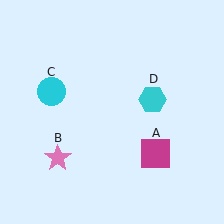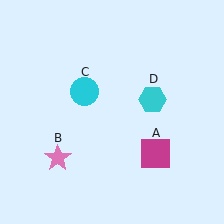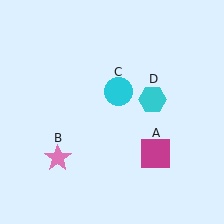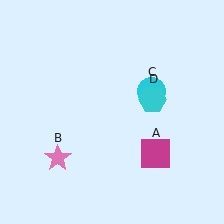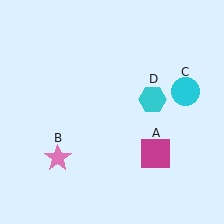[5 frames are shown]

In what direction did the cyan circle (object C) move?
The cyan circle (object C) moved right.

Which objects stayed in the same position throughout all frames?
Magenta square (object A) and pink star (object B) and cyan hexagon (object D) remained stationary.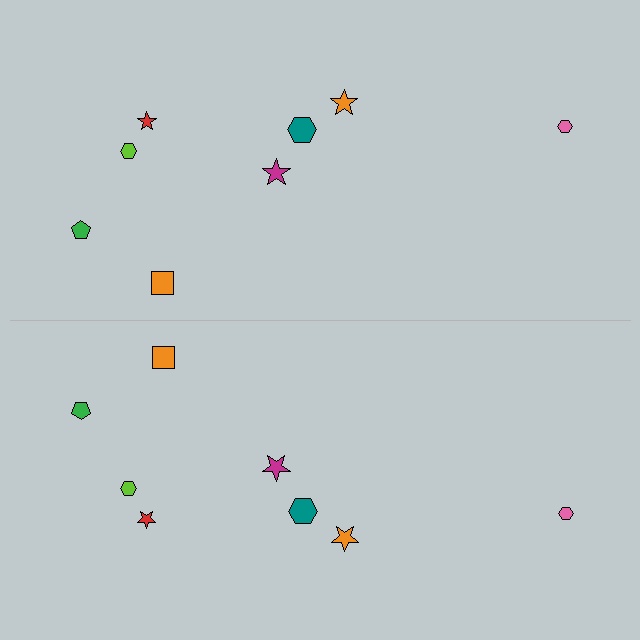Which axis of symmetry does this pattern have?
The pattern has a horizontal axis of symmetry running through the center of the image.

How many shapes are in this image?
There are 16 shapes in this image.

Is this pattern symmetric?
Yes, this pattern has bilateral (reflection) symmetry.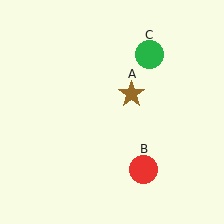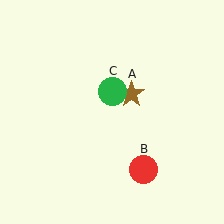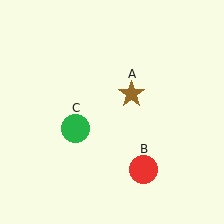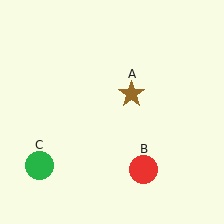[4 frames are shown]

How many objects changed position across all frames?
1 object changed position: green circle (object C).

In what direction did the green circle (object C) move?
The green circle (object C) moved down and to the left.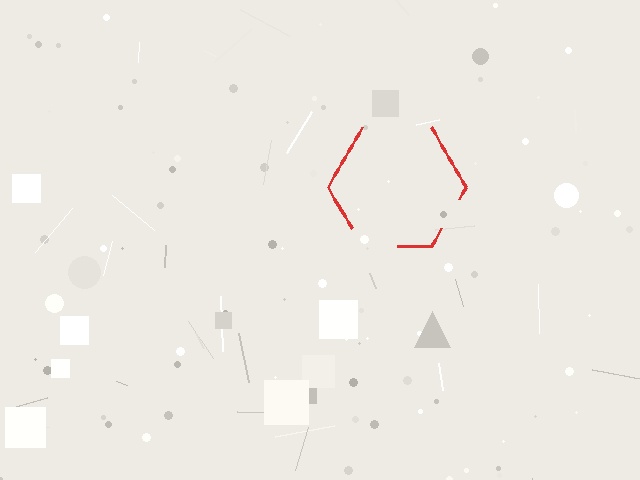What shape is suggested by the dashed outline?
The dashed outline suggests a hexagon.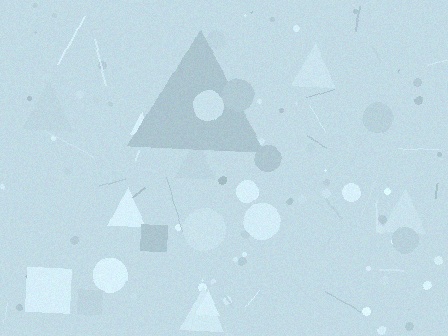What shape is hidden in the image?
A triangle is hidden in the image.